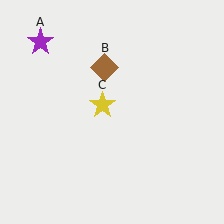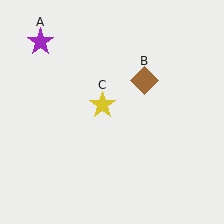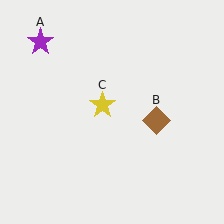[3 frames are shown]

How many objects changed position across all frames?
1 object changed position: brown diamond (object B).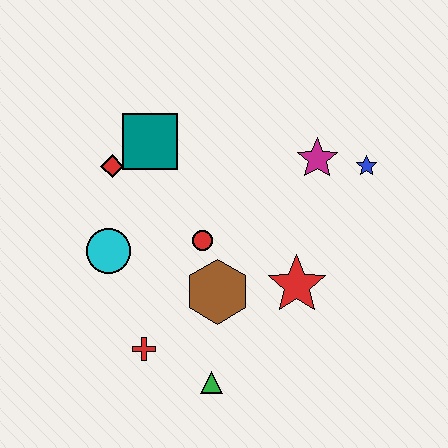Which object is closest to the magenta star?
The blue star is closest to the magenta star.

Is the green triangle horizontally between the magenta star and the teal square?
Yes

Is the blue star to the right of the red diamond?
Yes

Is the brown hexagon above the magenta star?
No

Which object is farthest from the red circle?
The blue star is farthest from the red circle.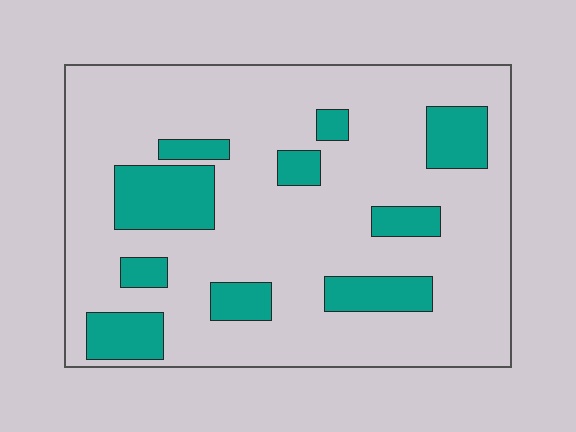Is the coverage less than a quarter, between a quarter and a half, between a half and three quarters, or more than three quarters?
Less than a quarter.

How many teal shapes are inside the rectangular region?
10.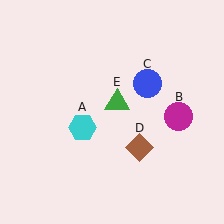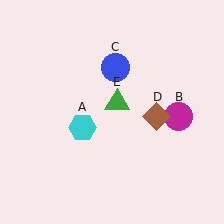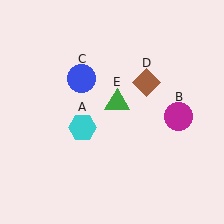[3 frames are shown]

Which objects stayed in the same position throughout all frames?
Cyan hexagon (object A) and magenta circle (object B) and green triangle (object E) remained stationary.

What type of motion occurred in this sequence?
The blue circle (object C), brown diamond (object D) rotated counterclockwise around the center of the scene.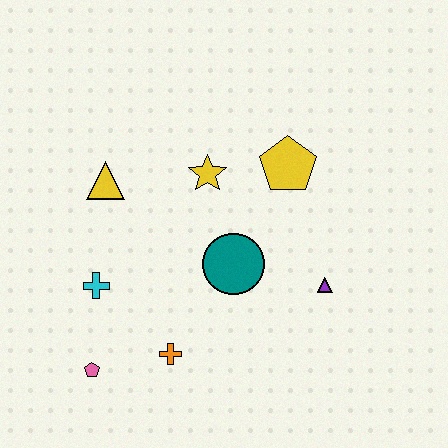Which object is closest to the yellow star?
The yellow pentagon is closest to the yellow star.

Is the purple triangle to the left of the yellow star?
No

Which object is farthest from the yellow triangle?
The purple triangle is farthest from the yellow triangle.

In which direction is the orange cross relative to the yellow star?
The orange cross is below the yellow star.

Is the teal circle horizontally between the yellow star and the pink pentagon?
No